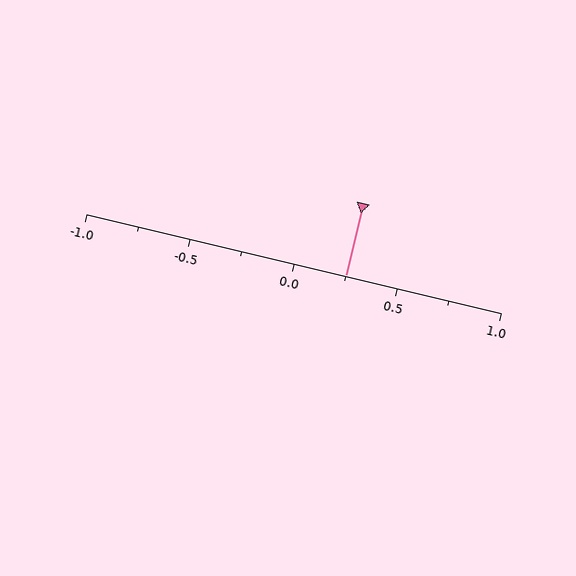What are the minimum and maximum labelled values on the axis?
The axis runs from -1.0 to 1.0.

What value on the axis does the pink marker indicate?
The marker indicates approximately 0.25.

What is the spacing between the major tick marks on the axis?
The major ticks are spaced 0.5 apart.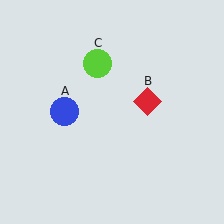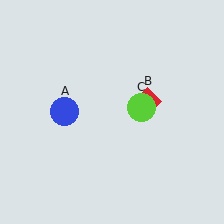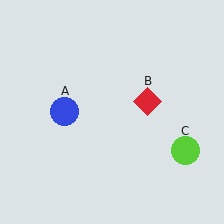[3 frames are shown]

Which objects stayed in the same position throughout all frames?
Blue circle (object A) and red diamond (object B) remained stationary.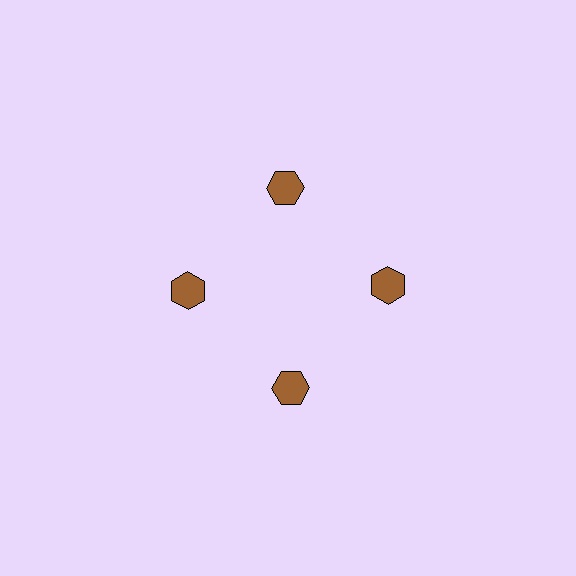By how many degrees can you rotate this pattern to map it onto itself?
The pattern maps onto itself every 90 degrees of rotation.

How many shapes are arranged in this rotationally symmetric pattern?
There are 4 shapes, arranged in 4 groups of 1.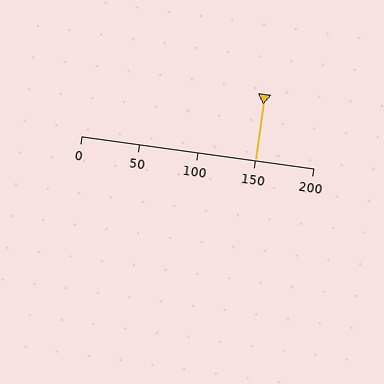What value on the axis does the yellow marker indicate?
The marker indicates approximately 150.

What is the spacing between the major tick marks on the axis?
The major ticks are spaced 50 apart.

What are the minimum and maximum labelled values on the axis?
The axis runs from 0 to 200.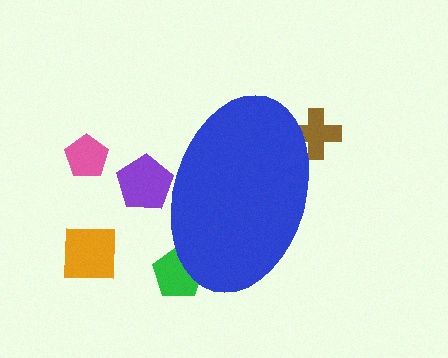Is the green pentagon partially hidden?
Yes, the green pentagon is partially hidden behind the blue ellipse.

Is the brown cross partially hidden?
Yes, the brown cross is partially hidden behind the blue ellipse.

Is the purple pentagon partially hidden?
Yes, the purple pentagon is partially hidden behind the blue ellipse.